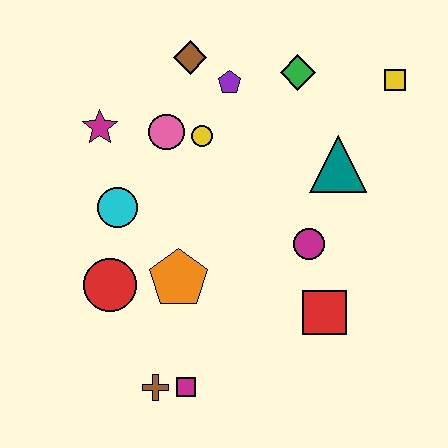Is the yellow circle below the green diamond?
Yes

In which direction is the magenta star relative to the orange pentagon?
The magenta star is above the orange pentagon.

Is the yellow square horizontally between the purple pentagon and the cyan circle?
No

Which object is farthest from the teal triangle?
The brown cross is farthest from the teal triangle.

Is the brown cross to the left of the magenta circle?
Yes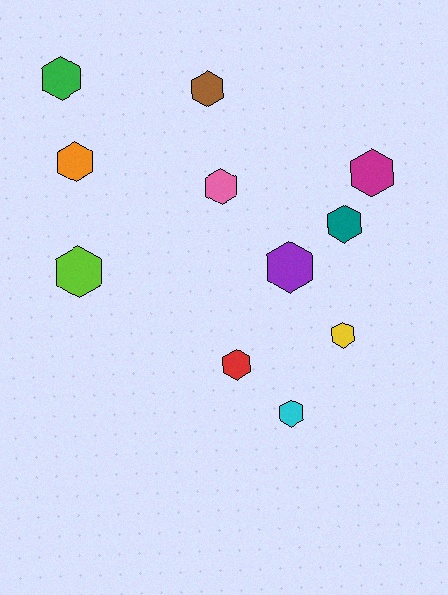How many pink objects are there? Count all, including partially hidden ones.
There is 1 pink object.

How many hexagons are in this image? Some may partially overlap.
There are 11 hexagons.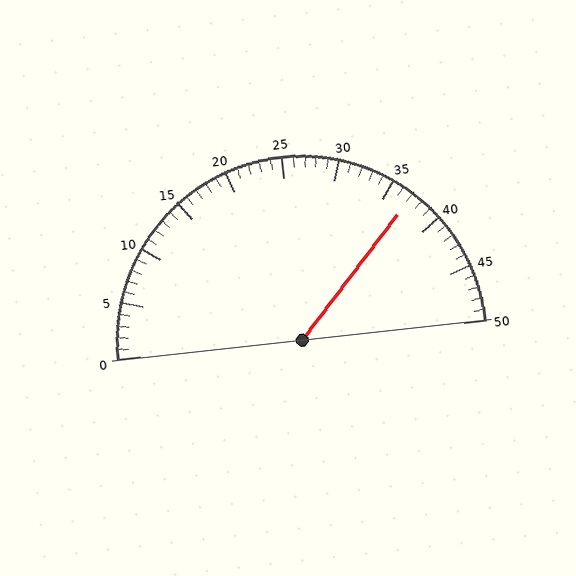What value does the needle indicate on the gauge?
The needle indicates approximately 37.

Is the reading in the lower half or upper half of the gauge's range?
The reading is in the upper half of the range (0 to 50).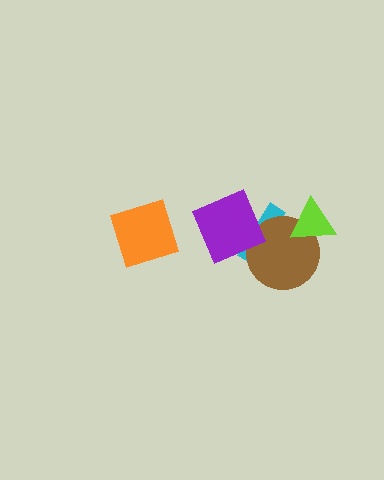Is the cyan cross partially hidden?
Yes, it is partially covered by another shape.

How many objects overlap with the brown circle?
2 objects overlap with the brown circle.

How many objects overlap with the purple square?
1 object overlaps with the purple square.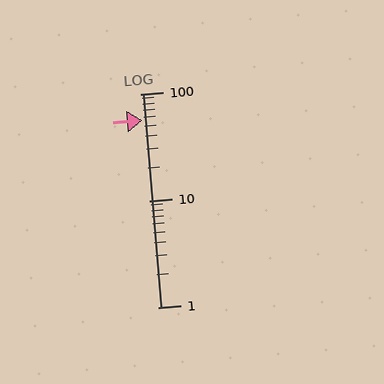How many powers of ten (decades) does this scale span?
The scale spans 2 decades, from 1 to 100.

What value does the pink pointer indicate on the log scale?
The pointer indicates approximately 56.